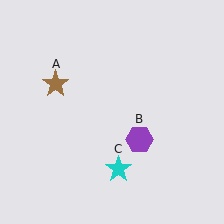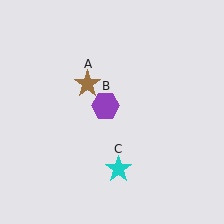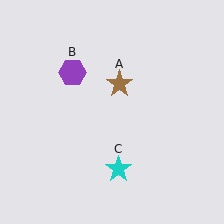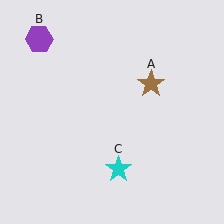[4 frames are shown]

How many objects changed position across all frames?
2 objects changed position: brown star (object A), purple hexagon (object B).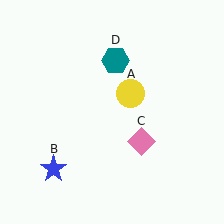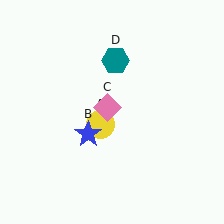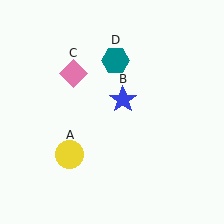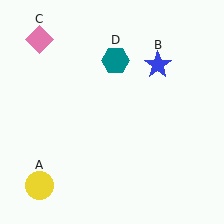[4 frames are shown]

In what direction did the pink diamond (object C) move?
The pink diamond (object C) moved up and to the left.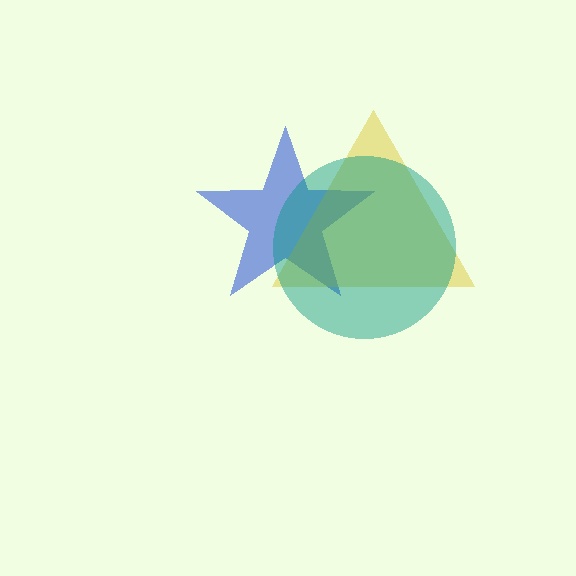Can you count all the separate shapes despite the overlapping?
Yes, there are 3 separate shapes.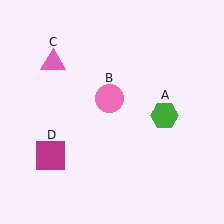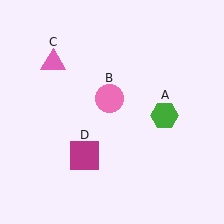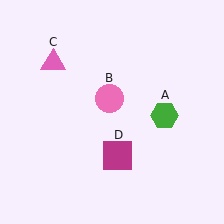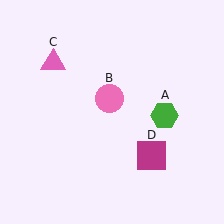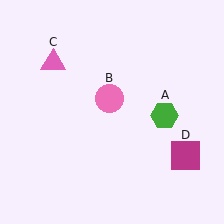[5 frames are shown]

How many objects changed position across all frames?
1 object changed position: magenta square (object D).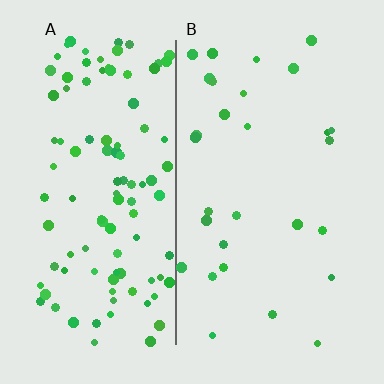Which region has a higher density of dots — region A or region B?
A (the left).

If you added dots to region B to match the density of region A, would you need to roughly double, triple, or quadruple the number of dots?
Approximately quadruple.